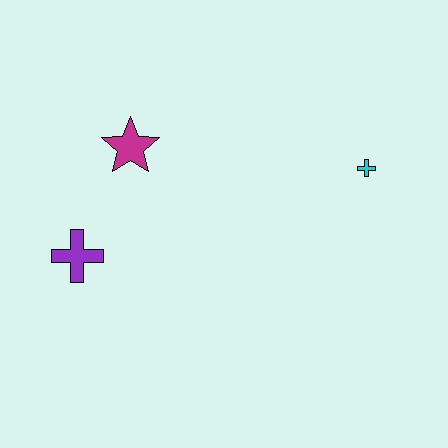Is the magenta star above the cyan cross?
Yes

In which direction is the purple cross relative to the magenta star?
The purple cross is below the magenta star.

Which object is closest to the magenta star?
The purple cross is closest to the magenta star.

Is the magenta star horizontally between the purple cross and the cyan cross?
Yes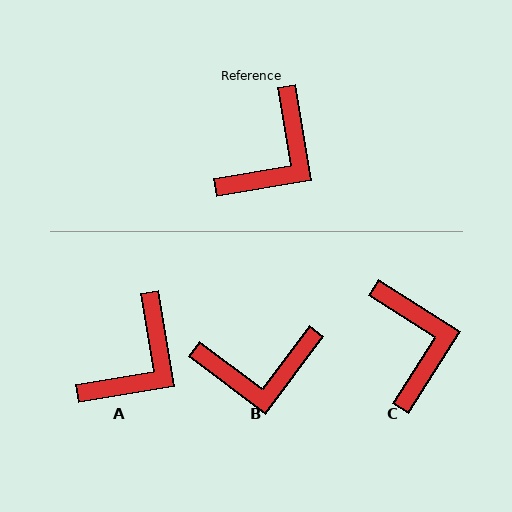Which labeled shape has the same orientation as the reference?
A.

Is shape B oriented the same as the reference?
No, it is off by about 46 degrees.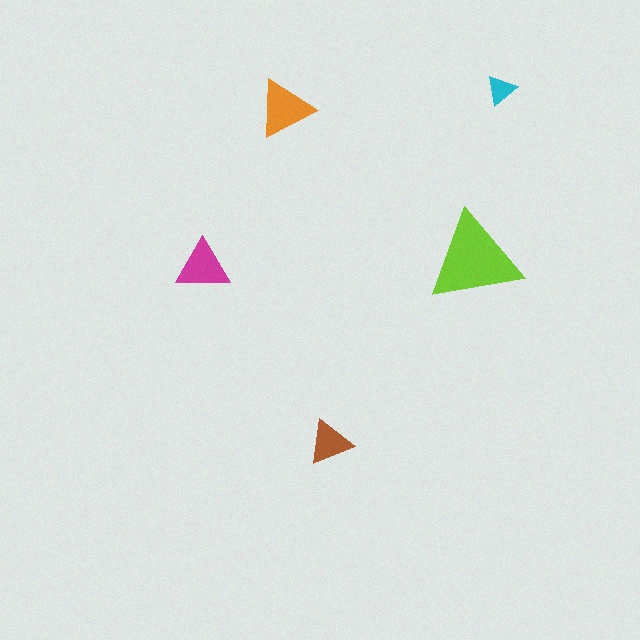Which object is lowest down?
The brown triangle is bottommost.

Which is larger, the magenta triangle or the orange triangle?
The orange one.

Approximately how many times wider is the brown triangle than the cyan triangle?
About 1.5 times wider.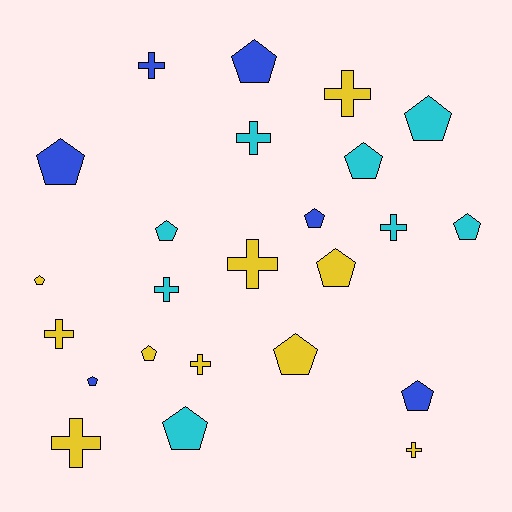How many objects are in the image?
There are 24 objects.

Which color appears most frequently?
Yellow, with 10 objects.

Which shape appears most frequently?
Pentagon, with 14 objects.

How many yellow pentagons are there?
There are 4 yellow pentagons.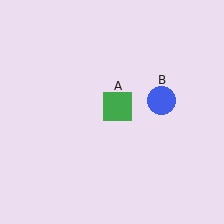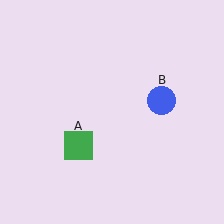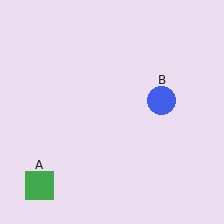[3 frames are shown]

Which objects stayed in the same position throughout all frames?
Blue circle (object B) remained stationary.